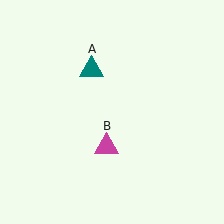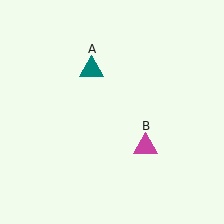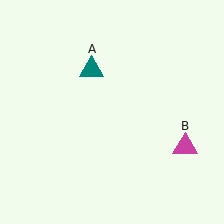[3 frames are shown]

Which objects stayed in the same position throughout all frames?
Teal triangle (object A) remained stationary.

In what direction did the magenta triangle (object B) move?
The magenta triangle (object B) moved right.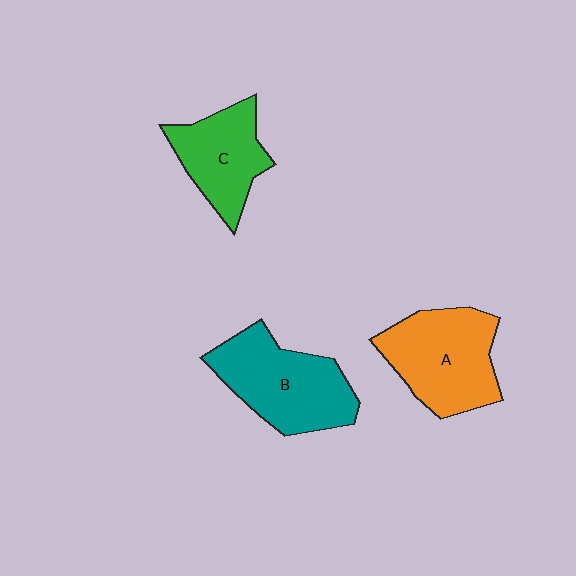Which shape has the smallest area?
Shape C (green).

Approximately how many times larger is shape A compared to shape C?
Approximately 1.3 times.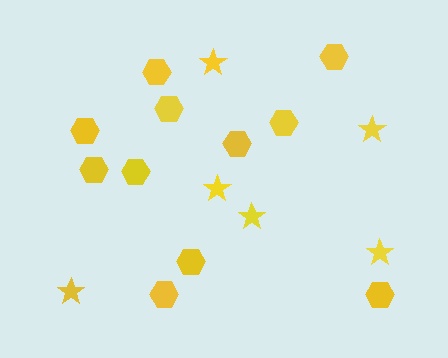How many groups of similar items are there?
There are 2 groups: one group of hexagons (11) and one group of stars (6).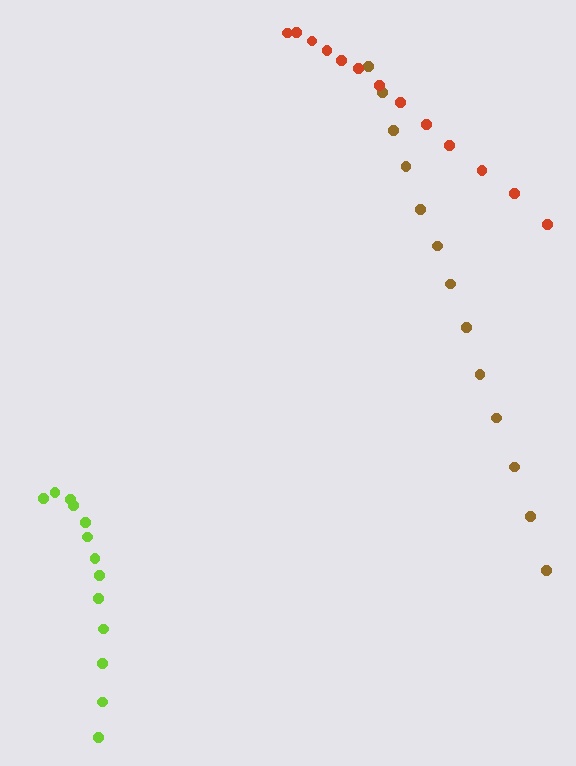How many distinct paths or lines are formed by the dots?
There are 3 distinct paths.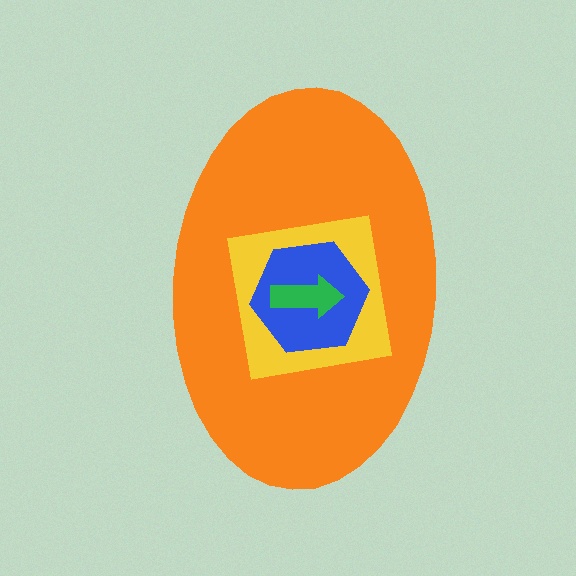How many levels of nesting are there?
4.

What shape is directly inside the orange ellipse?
The yellow square.